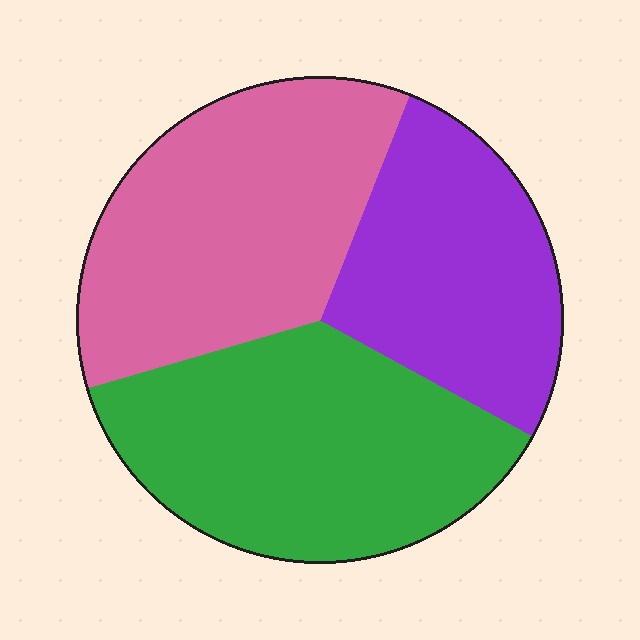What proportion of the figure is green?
Green covers roughly 35% of the figure.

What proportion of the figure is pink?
Pink covers 36% of the figure.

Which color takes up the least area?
Purple, at roughly 25%.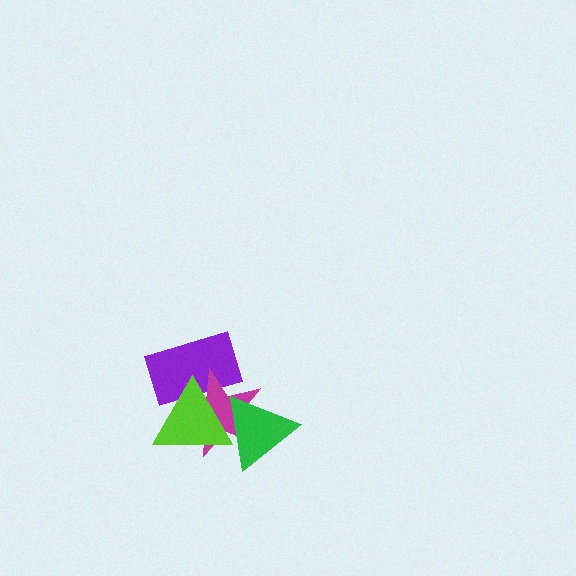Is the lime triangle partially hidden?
No, no other shape covers it.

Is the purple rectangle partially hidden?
Yes, it is partially covered by another shape.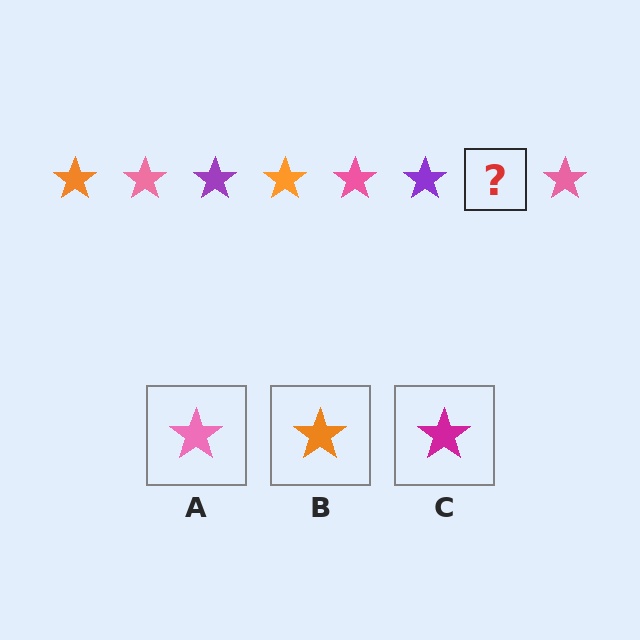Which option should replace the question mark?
Option B.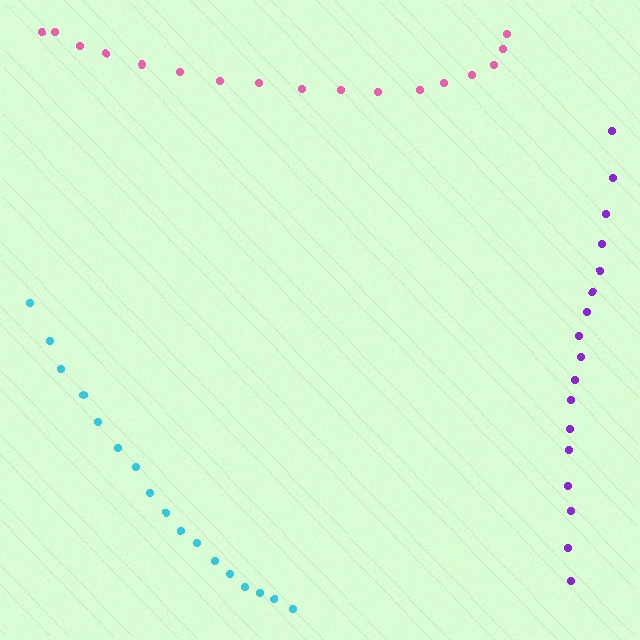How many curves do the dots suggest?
There are 3 distinct paths.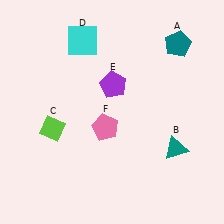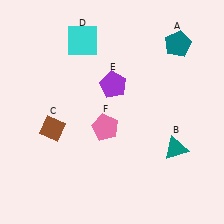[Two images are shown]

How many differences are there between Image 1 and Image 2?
There is 1 difference between the two images.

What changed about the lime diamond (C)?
In Image 1, C is lime. In Image 2, it changed to brown.